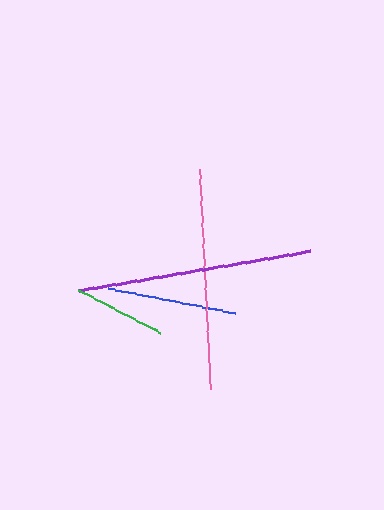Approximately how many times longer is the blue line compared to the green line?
The blue line is approximately 1.4 times the length of the green line.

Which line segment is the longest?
The purple line is the longest at approximately 234 pixels.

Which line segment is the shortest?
The green line is the shortest at approximately 92 pixels.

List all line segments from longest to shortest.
From longest to shortest: purple, pink, blue, green.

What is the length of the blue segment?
The blue segment is approximately 129 pixels long.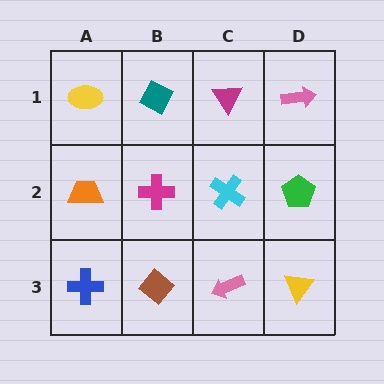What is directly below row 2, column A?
A blue cross.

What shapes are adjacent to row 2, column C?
A magenta triangle (row 1, column C), a pink arrow (row 3, column C), a magenta cross (row 2, column B), a green pentagon (row 2, column D).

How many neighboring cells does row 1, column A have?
2.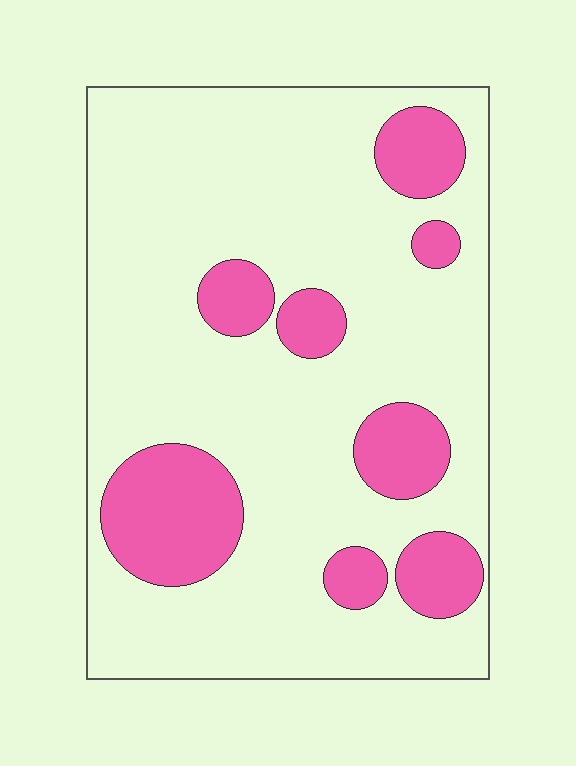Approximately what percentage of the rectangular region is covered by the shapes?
Approximately 20%.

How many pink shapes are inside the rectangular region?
8.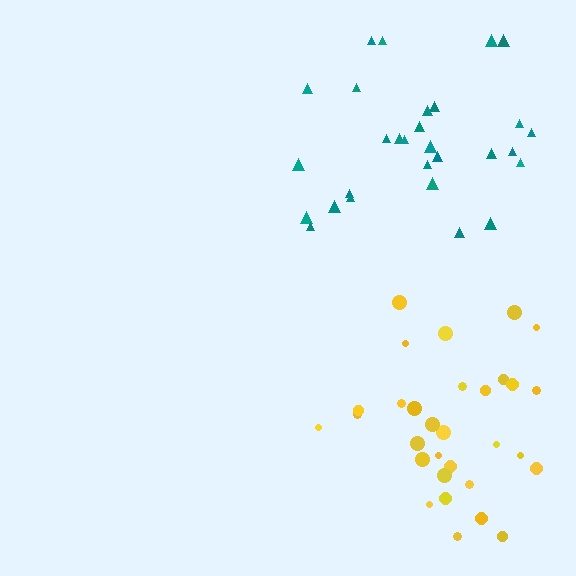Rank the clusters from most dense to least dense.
yellow, teal.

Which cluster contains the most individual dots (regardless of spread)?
Yellow (32).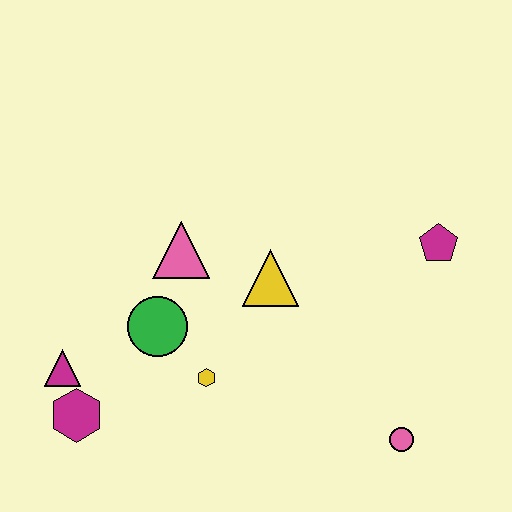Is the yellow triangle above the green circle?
Yes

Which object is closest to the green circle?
The yellow hexagon is closest to the green circle.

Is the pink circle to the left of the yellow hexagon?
No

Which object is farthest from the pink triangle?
The pink circle is farthest from the pink triangle.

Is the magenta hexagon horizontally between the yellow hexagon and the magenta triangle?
Yes